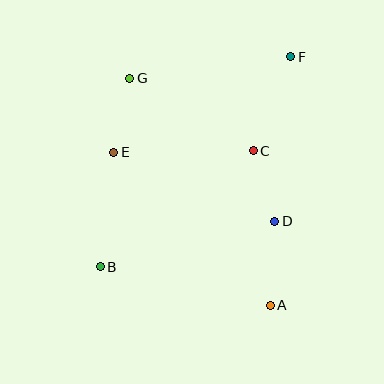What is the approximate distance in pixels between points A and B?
The distance between A and B is approximately 174 pixels.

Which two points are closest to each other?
Points C and D are closest to each other.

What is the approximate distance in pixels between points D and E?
The distance between D and E is approximately 175 pixels.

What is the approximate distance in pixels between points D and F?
The distance between D and F is approximately 165 pixels.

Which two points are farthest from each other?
Points B and F are farthest from each other.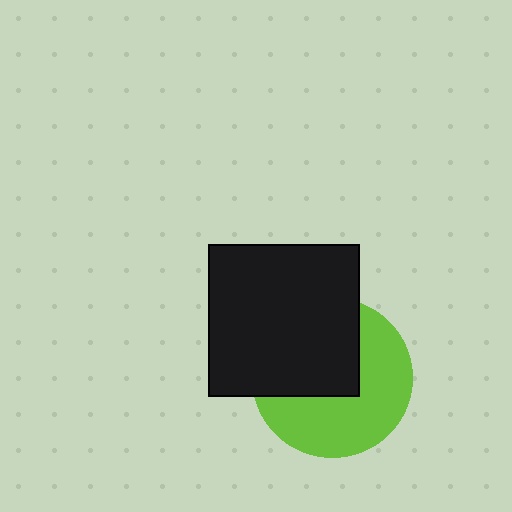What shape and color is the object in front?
The object in front is a black square.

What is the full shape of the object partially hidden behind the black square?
The partially hidden object is a lime circle.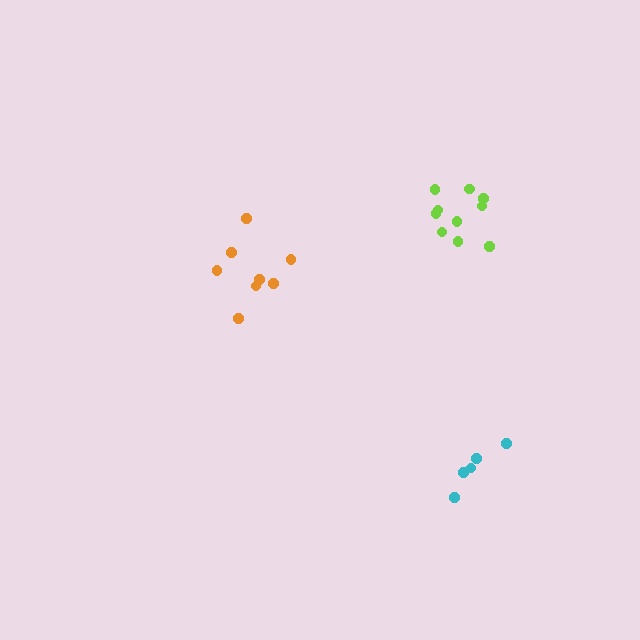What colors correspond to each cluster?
The clusters are colored: lime, cyan, orange.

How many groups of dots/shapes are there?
There are 3 groups.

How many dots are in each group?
Group 1: 10 dots, Group 2: 5 dots, Group 3: 8 dots (23 total).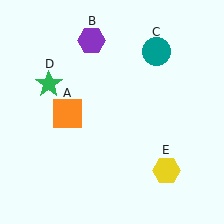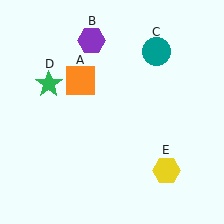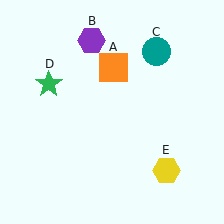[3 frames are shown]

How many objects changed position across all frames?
1 object changed position: orange square (object A).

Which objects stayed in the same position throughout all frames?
Purple hexagon (object B) and teal circle (object C) and green star (object D) and yellow hexagon (object E) remained stationary.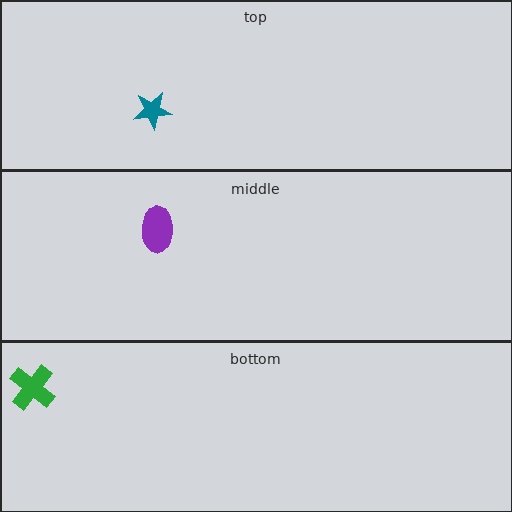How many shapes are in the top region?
1.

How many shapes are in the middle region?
1.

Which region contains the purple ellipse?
The middle region.